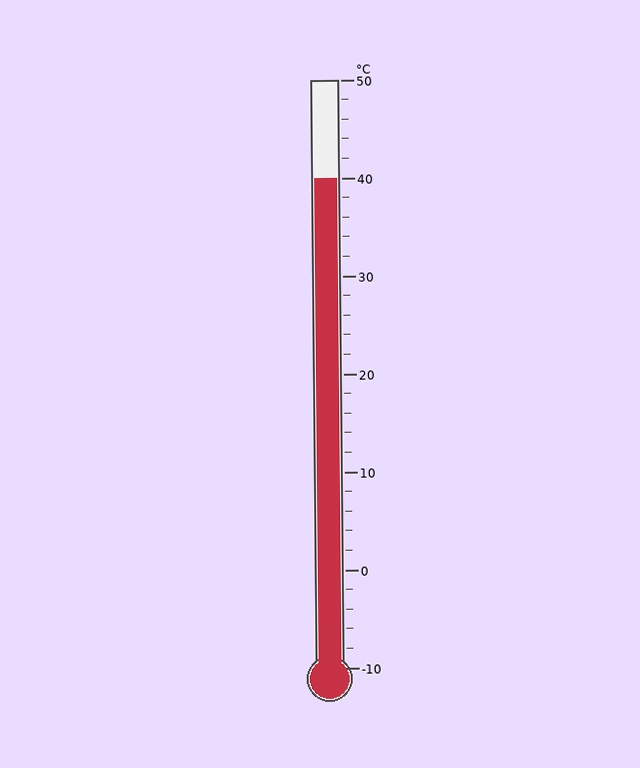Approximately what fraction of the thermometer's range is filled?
The thermometer is filled to approximately 85% of its range.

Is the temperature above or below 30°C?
The temperature is above 30°C.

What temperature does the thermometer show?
The thermometer shows approximately 40°C.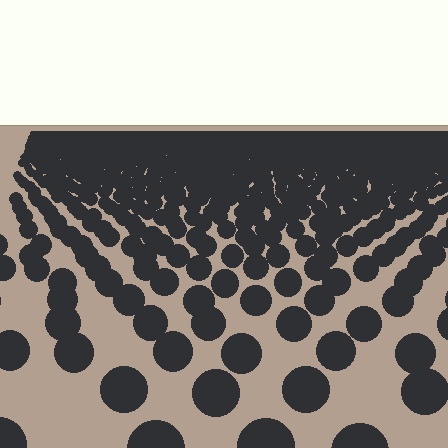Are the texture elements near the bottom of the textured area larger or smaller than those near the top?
Larger. Near the bottom, elements are closer to the viewer and appear at a bigger on-screen size.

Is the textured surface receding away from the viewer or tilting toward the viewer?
The surface is receding away from the viewer. Texture elements get smaller and denser toward the top.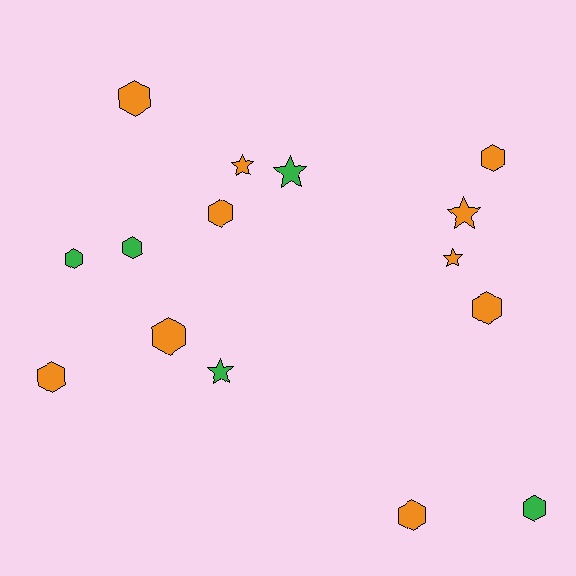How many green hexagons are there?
There are 3 green hexagons.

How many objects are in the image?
There are 15 objects.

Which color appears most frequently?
Orange, with 10 objects.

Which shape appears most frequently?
Hexagon, with 10 objects.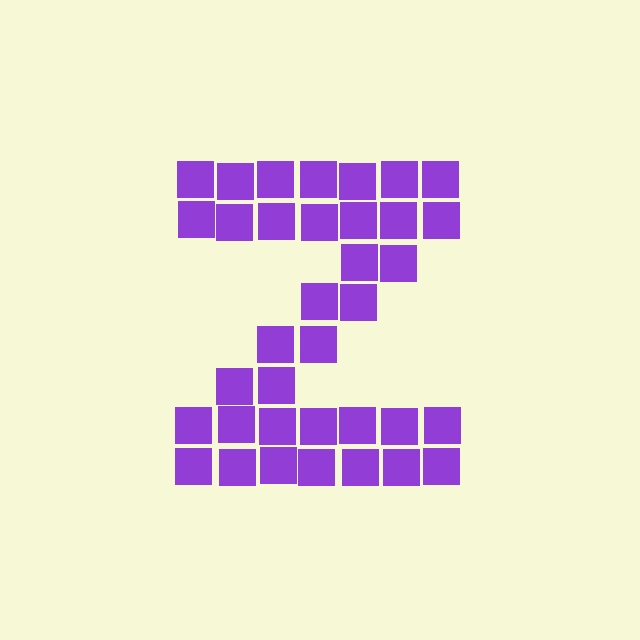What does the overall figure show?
The overall figure shows the letter Z.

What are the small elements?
The small elements are squares.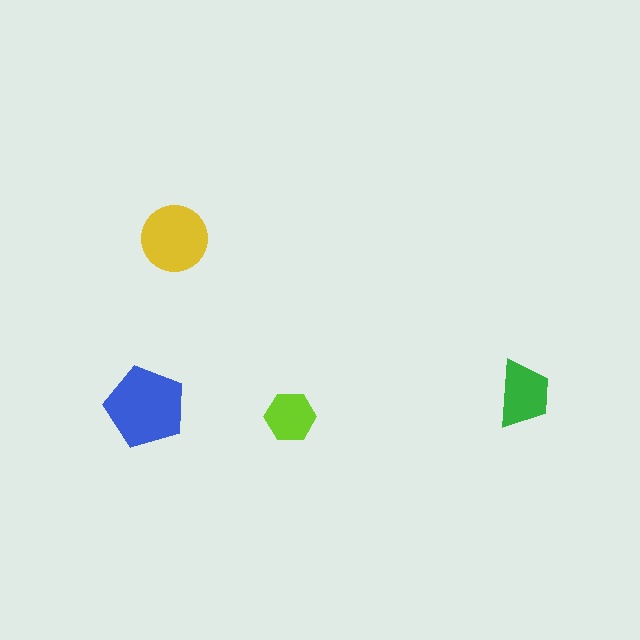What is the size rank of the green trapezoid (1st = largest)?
3rd.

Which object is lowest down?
The lime hexagon is bottommost.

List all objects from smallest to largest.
The lime hexagon, the green trapezoid, the yellow circle, the blue pentagon.